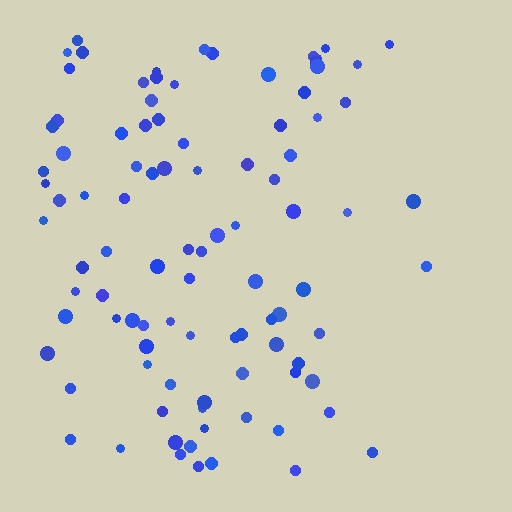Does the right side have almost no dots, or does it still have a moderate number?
Still a moderate number, just noticeably fewer than the left.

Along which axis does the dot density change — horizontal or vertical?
Horizontal.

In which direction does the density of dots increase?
From right to left, with the left side densest.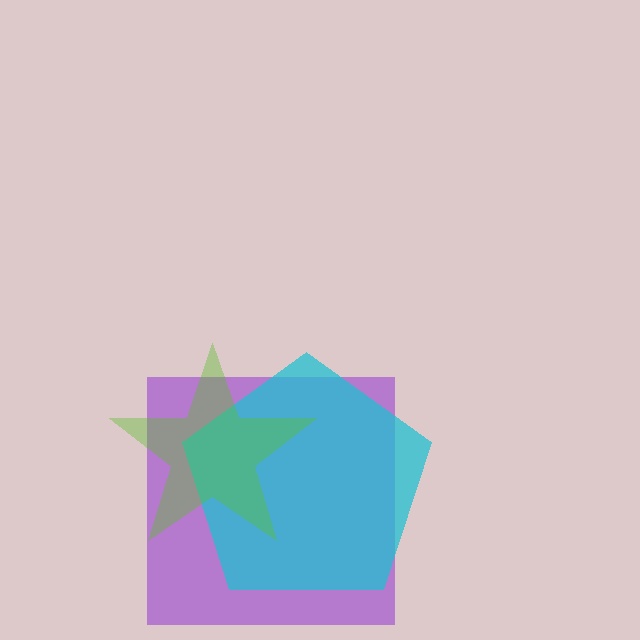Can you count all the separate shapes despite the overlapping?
Yes, there are 3 separate shapes.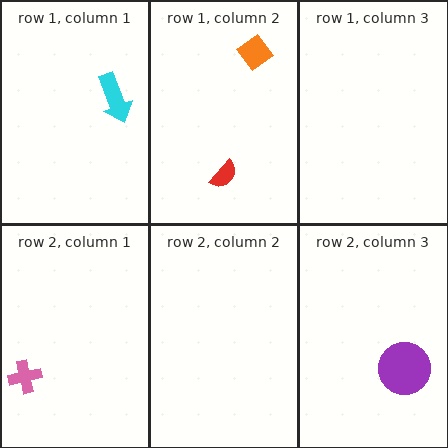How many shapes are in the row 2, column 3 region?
1.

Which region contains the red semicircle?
The row 1, column 2 region.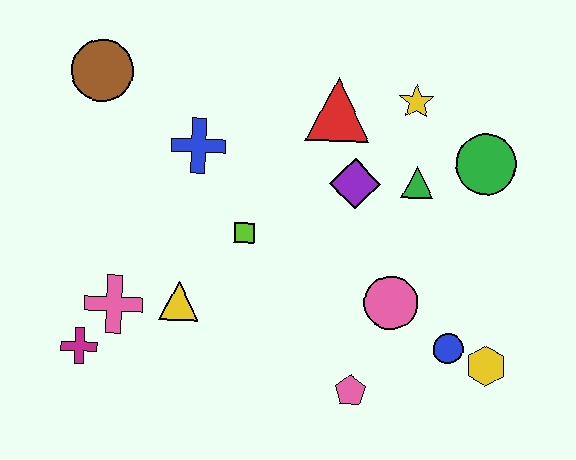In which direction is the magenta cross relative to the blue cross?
The magenta cross is below the blue cross.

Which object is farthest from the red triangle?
The magenta cross is farthest from the red triangle.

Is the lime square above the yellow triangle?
Yes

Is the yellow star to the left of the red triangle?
No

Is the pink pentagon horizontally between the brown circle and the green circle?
Yes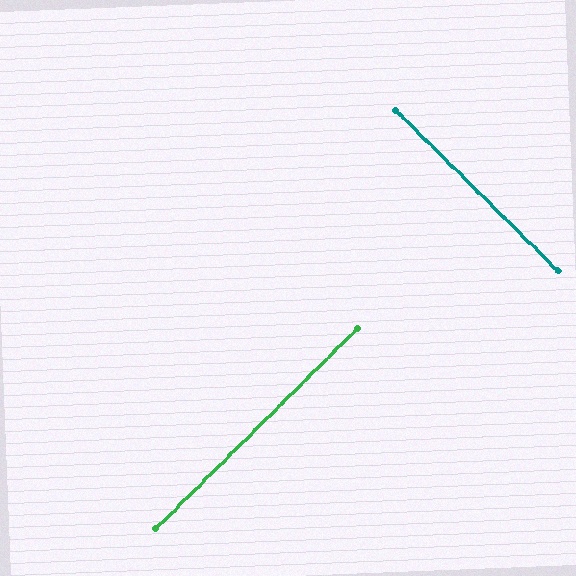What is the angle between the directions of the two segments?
Approximately 89 degrees.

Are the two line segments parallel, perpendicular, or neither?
Perpendicular — they meet at approximately 89°.